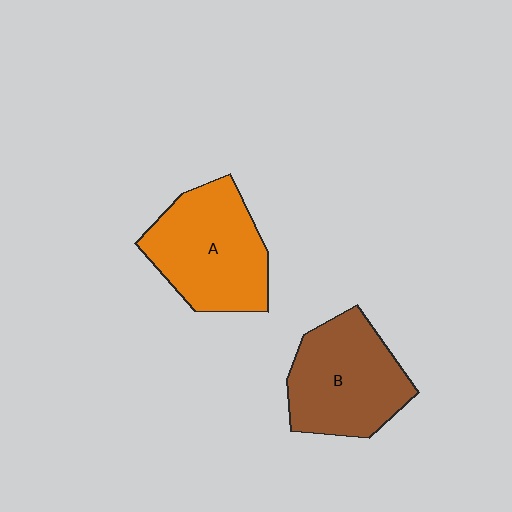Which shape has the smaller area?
Shape B (brown).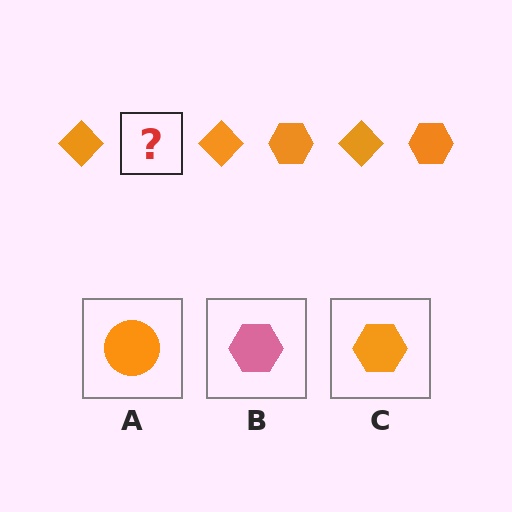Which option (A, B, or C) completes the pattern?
C.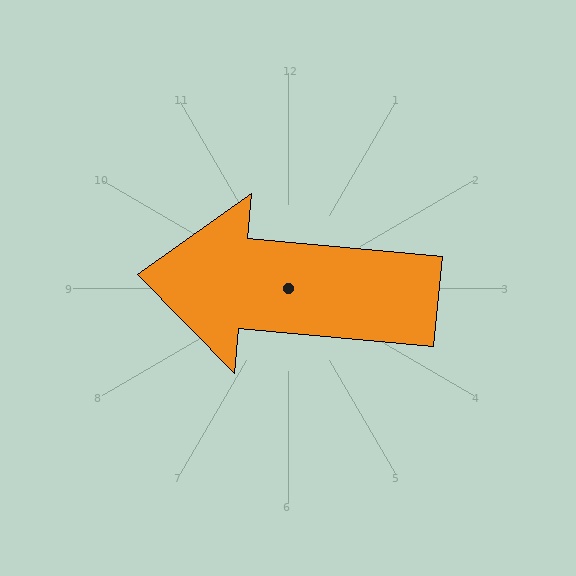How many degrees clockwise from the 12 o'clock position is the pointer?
Approximately 275 degrees.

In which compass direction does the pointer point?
West.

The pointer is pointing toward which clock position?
Roughly 9 o'clock.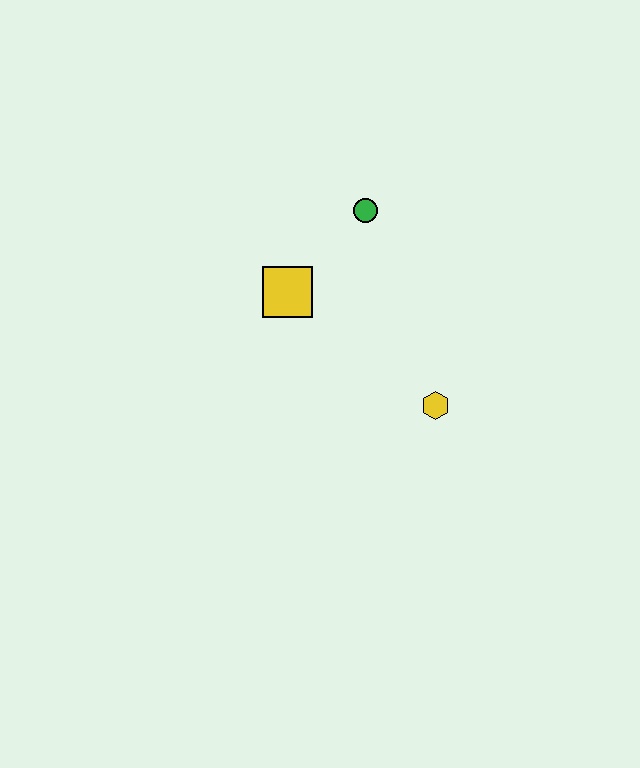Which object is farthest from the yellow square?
The yellow hexagon is farthest from the yellow square.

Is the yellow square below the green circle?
Yes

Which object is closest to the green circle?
The yellow square is closest to the green circle.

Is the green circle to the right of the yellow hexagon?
No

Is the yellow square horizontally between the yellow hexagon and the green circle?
No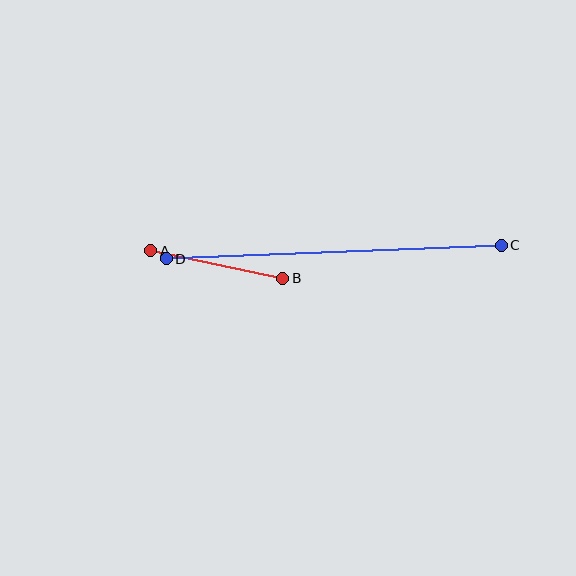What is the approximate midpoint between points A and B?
The midpoint is at approximately (217, 265) pixels.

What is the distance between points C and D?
The distance is approximately 335 pixels.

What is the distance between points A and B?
The distance is approximately 135 pixels.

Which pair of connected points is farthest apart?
Points C and D are farthest apart.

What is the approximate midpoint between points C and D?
The midpoint is at approximately (334, 252) pixels.